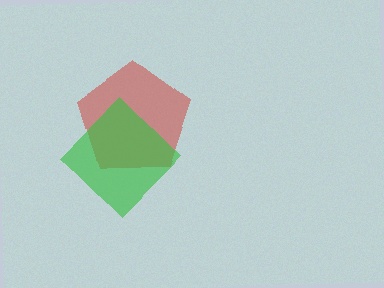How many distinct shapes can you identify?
There are 2 distinct shapes: a red pentagon, a green diamond.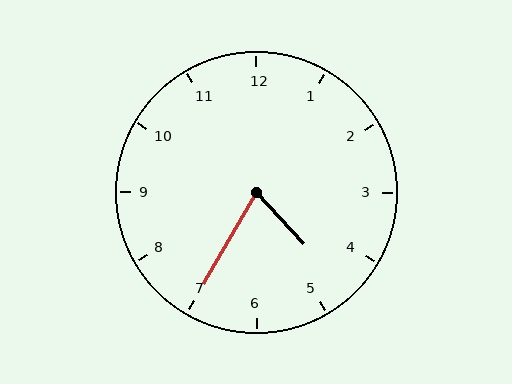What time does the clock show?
4:35.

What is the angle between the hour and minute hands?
Approximately 72 degrees.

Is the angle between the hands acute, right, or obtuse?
It is acute.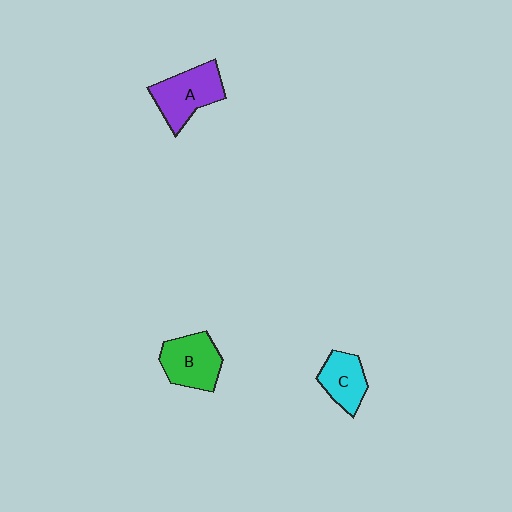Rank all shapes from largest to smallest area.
From largest to smallest: A (purple), B (green), C (cyan).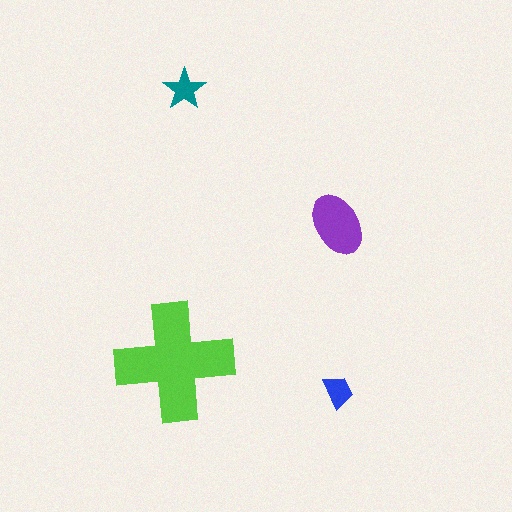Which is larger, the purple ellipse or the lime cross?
The lime cross.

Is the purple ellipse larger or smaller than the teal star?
Larger.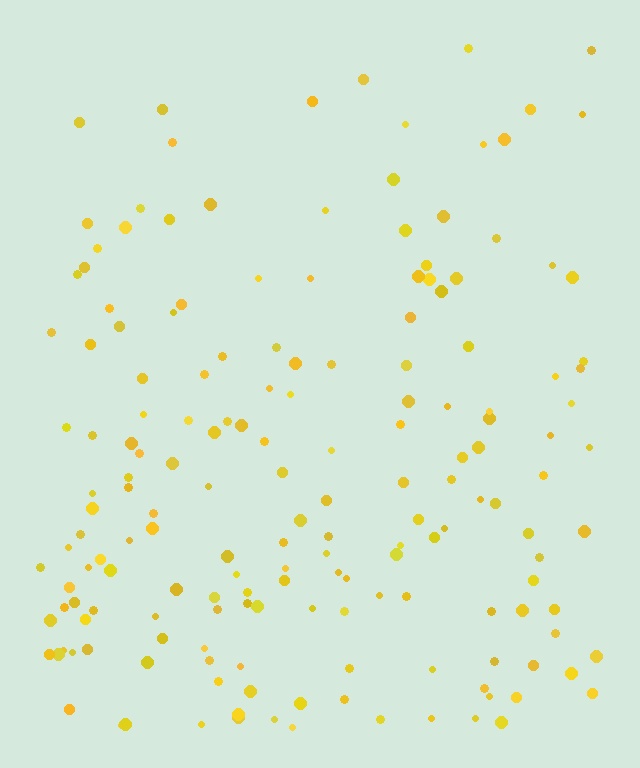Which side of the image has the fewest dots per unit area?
The top.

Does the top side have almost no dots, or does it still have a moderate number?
Still a moderate number, just noticeably fewer than the bottom.